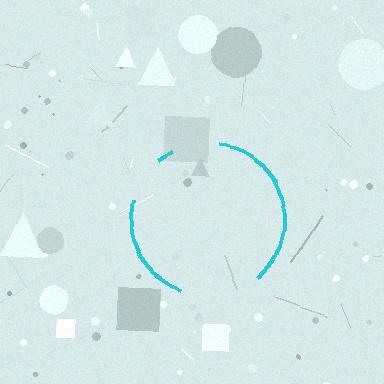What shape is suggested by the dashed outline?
The dashed outline suggests a circle.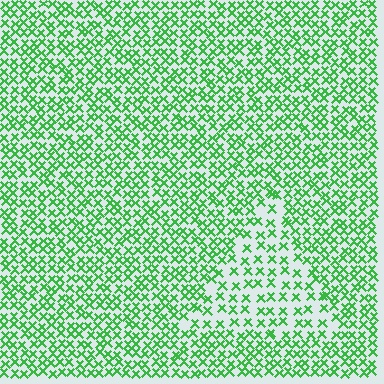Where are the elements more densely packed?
The elements are more densely packed outside the triangle boundary.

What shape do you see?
I see a triangle.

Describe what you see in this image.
The image contains small green elements arranged at two different densities. A triangle-shaped region is visible where the elements are less densely packed than the surrounding area.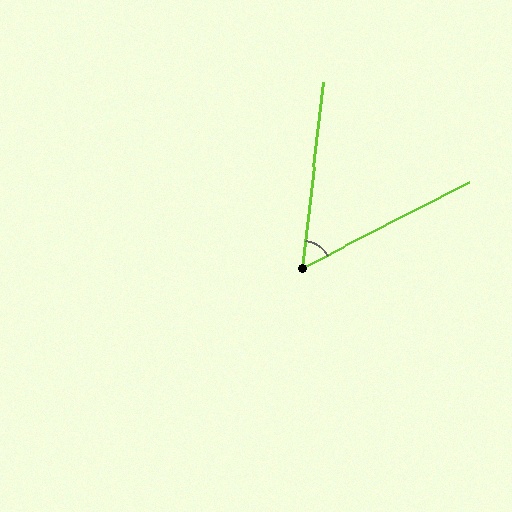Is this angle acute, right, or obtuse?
It is acute.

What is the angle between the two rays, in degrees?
Approximately 56 degrees.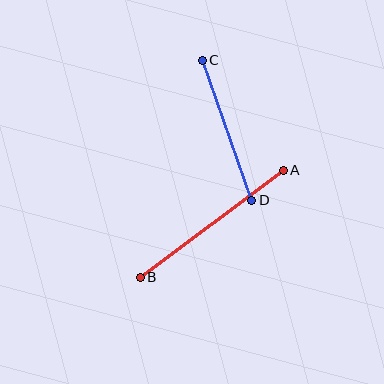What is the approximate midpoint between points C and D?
The midpoint is at approximately (227, 130) pixels.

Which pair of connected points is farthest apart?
Points A and B are farthest apart.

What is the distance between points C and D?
The distance is approximately 149 pixels.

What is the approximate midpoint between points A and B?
The midpoint is at approximately (212, 224) pixels.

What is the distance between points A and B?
The distance is approximately 178 pixels.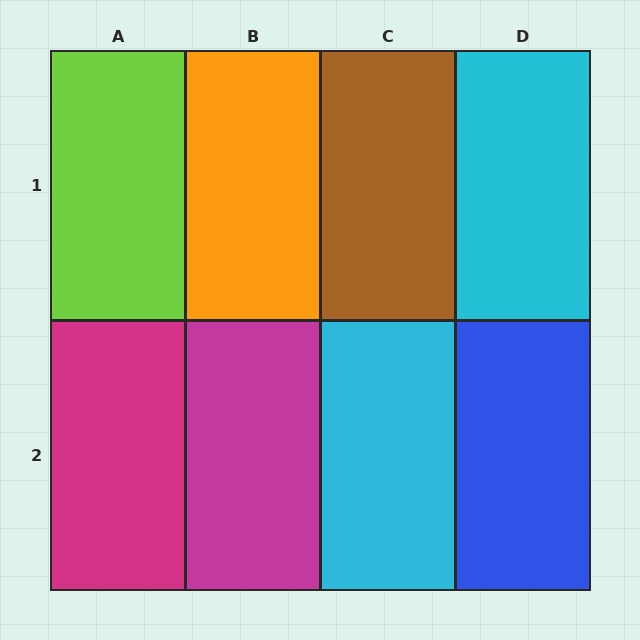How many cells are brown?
1 cell is brown.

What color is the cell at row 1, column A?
Lime.